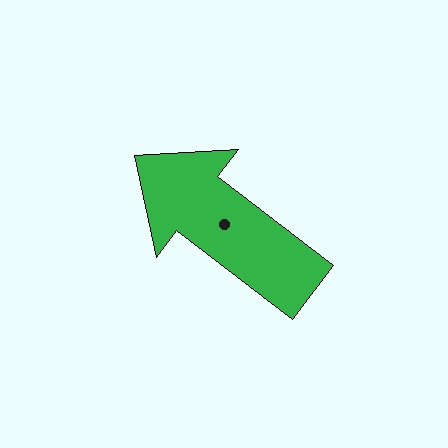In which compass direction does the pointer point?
Northwest.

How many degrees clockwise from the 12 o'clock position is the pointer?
Approximately 307 degrees.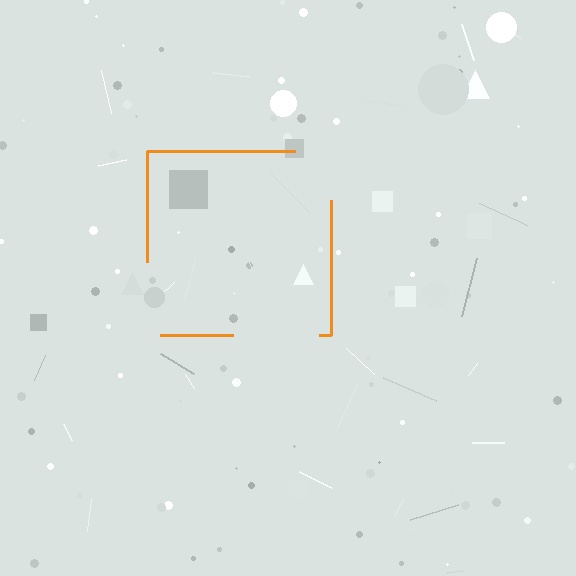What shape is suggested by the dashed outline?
The dashed outline suggests a square.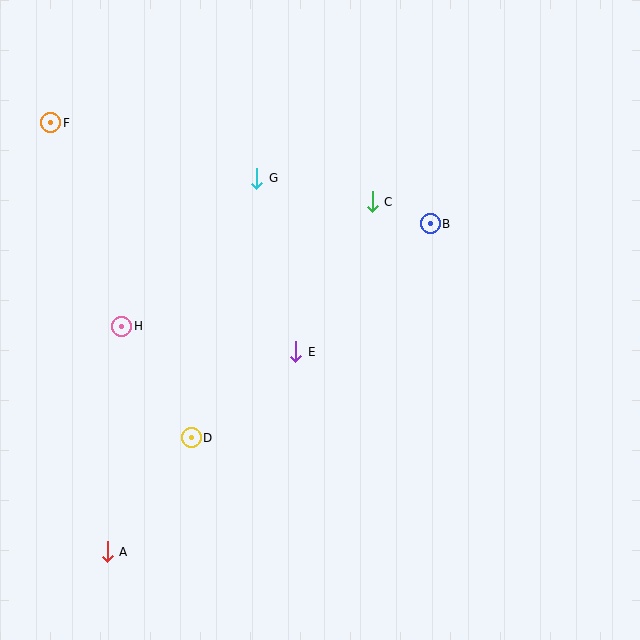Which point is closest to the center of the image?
Point E at (296, 352) is closest to the center.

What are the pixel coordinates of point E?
Point E is at (296, 352).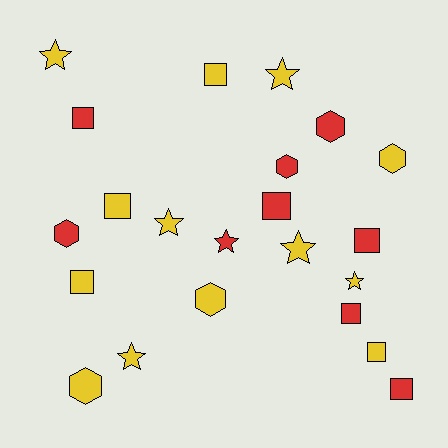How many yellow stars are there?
There are 6 yellow stars.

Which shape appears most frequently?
Square, with 9 objects.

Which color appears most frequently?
Yellow, with 13 objects.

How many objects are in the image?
There are 22 objects.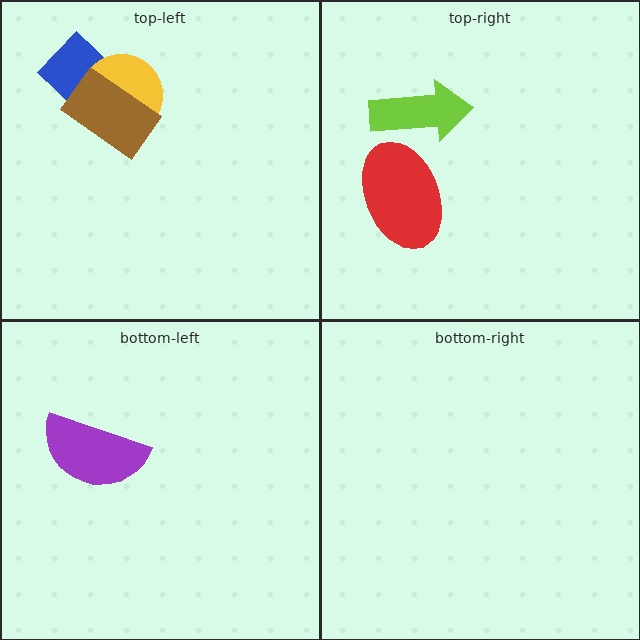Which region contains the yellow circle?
The top-left region.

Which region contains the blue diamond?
The top-left region.